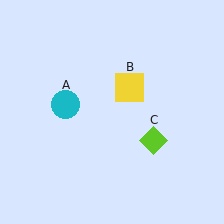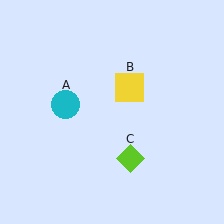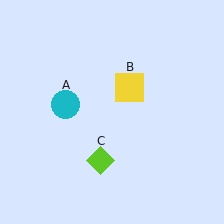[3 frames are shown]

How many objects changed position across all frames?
1 object changed position: lime diamond (object C).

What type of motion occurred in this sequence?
The lime diamond (object C) rotated clockwise around the center of the scene.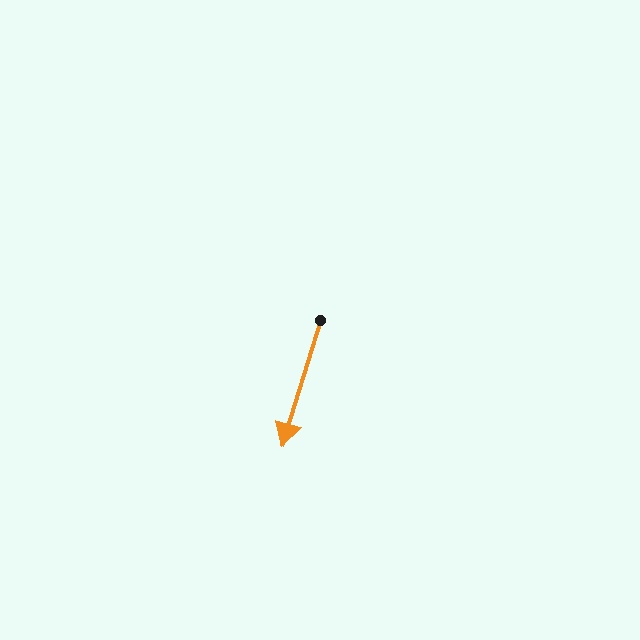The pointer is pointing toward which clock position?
Roughly 7 o'clock.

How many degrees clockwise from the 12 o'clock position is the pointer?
Approximately 197 degrees.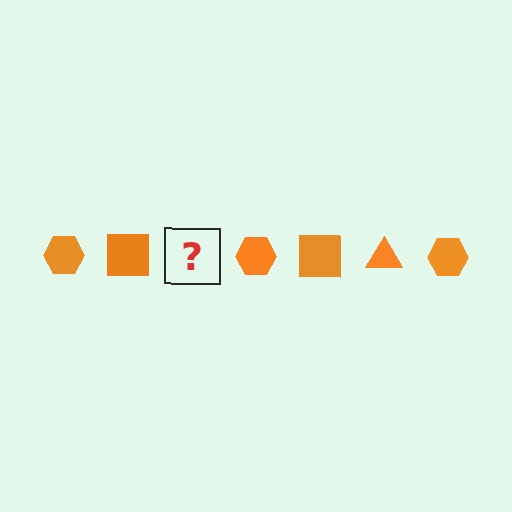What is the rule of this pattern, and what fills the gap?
The rule is that the pattern cycles through hexagon, square, triangle shapes in orange. The gap should be filled with an orange triangle.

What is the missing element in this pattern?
The missing element is an orange triangle.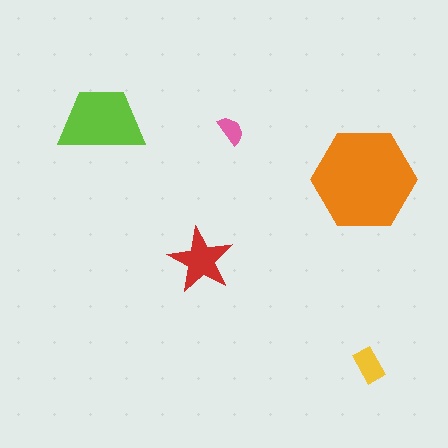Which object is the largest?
The orange hexagon.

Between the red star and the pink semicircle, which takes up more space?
The red star.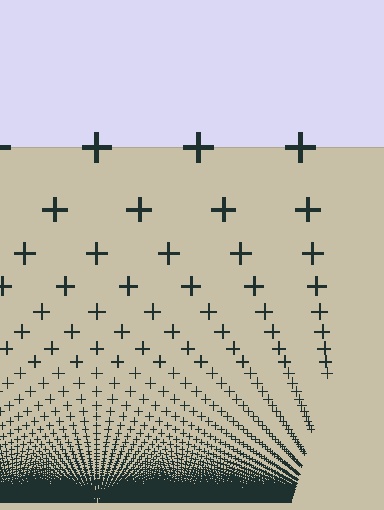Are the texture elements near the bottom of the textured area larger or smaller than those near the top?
Smaller. The gradient is inverted — elements near the bottom are smaller and denser.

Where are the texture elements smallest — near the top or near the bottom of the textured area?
Near the bottom.